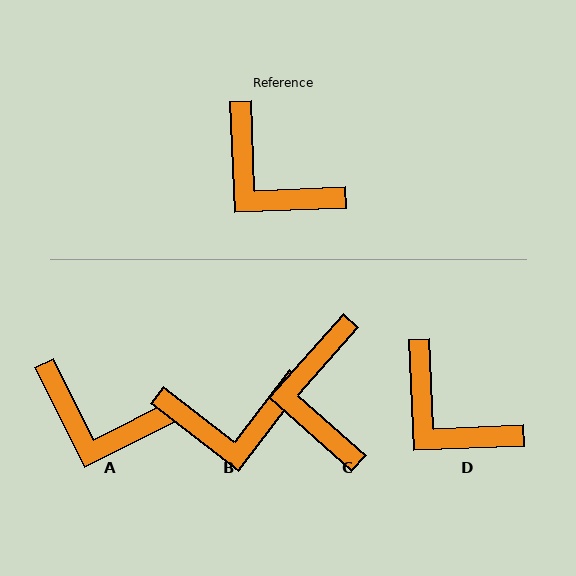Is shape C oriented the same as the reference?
No, it is off by about 44 degrees.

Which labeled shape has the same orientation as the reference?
D.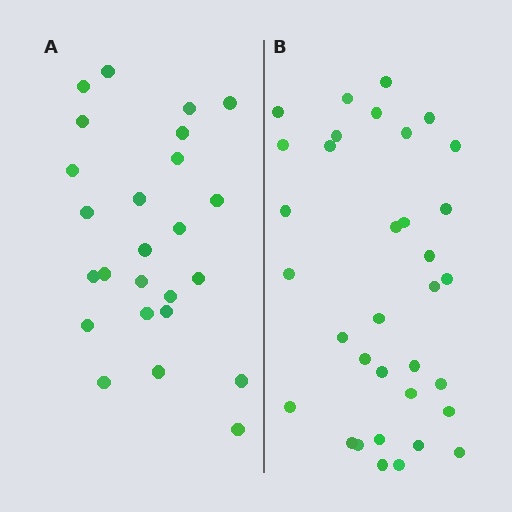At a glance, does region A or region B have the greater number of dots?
Region B (the right region) has more dots.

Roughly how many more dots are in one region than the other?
Region B has roughly 8 or so more dots than region A.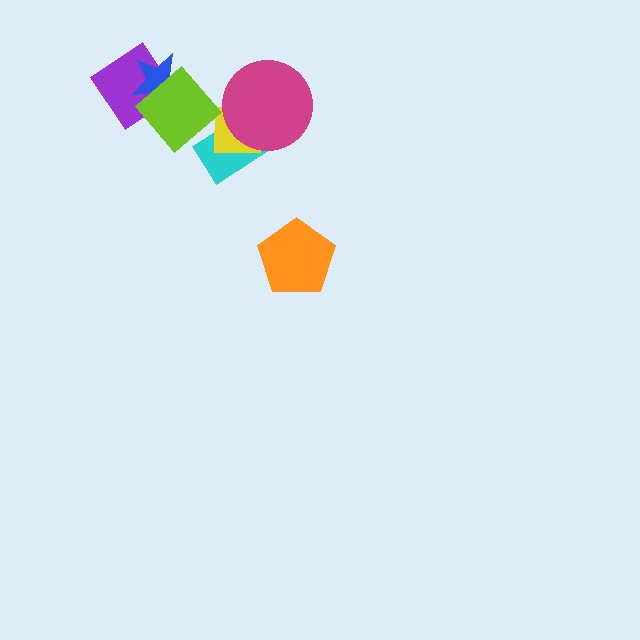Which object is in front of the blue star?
The lime diamond is in front of the blue star.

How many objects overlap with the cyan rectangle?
3 objects overlap with the cyan rectangle.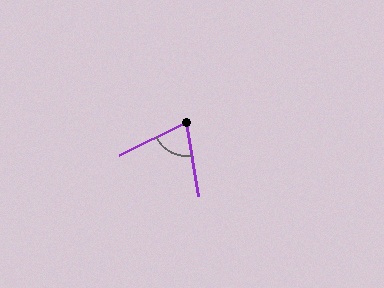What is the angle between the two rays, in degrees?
Approximately 73 degrees.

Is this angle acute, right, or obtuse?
It is acute.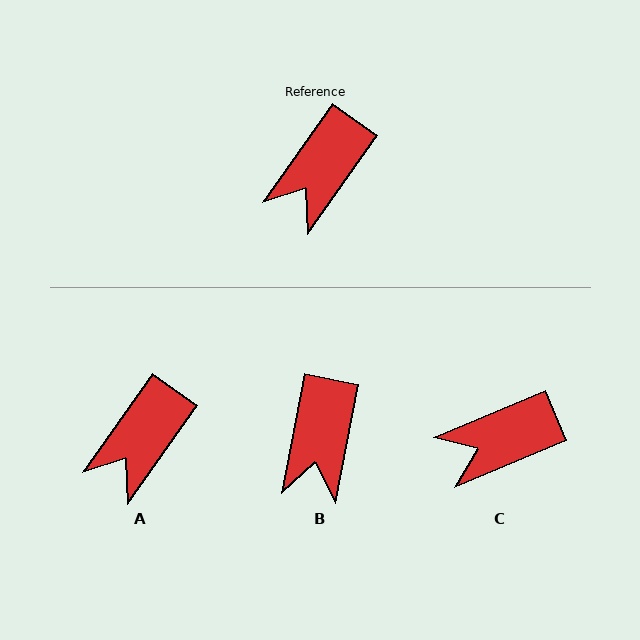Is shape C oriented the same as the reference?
No, it is off by about 32 degrees.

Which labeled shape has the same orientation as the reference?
A.